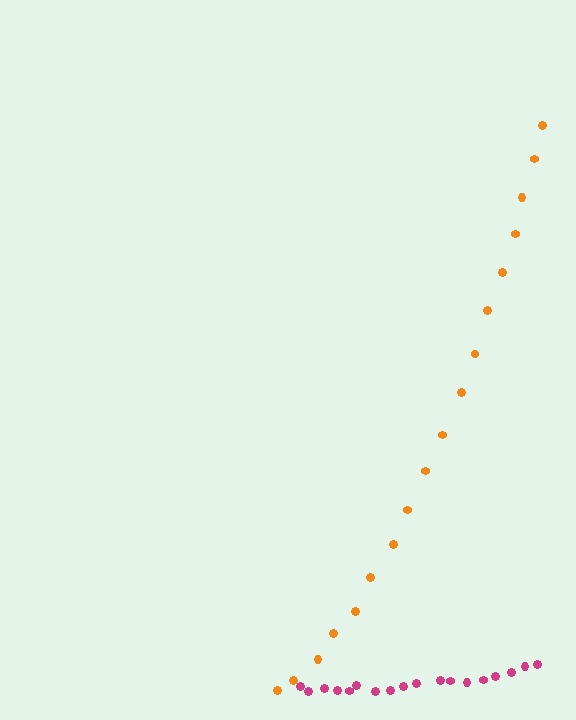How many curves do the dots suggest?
There are 2 distinct paths.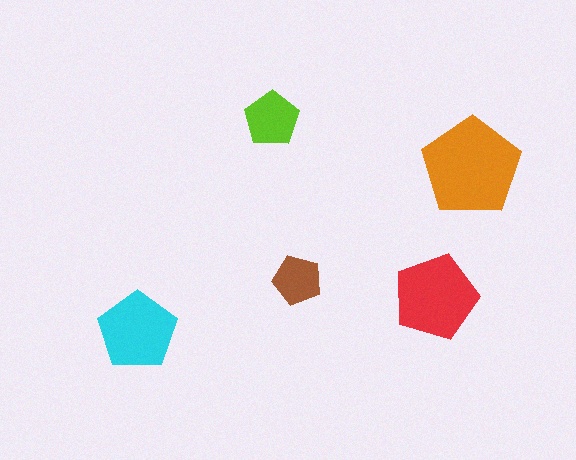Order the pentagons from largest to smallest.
the orange one, the red one, the cyan one, the lime one, the brown one.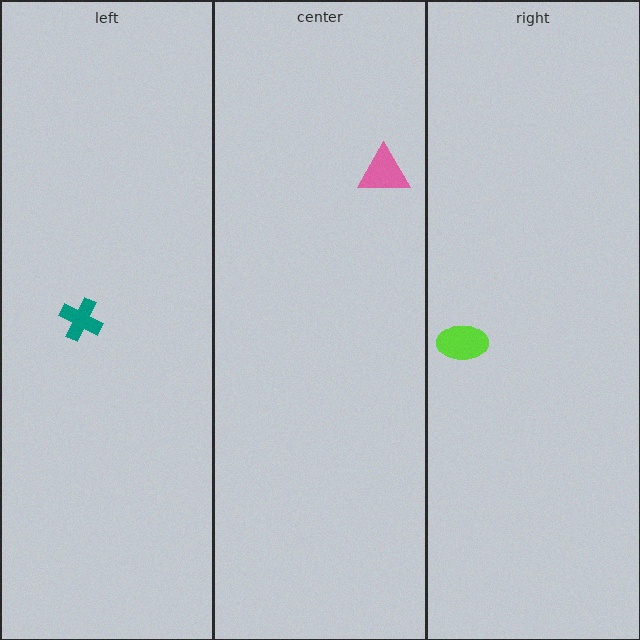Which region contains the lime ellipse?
The right region.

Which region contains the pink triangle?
The center region.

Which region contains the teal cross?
The left region.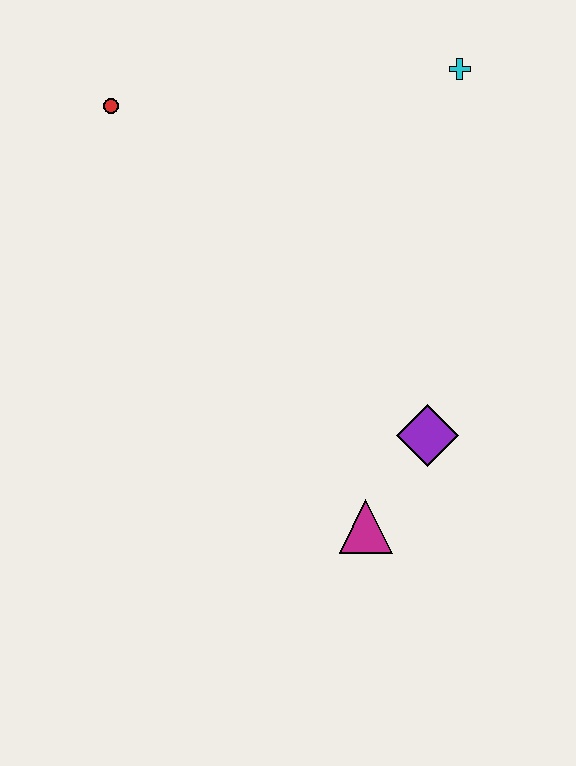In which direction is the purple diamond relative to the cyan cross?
The purple diamond is below the cyan cross.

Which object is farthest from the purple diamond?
The red circle is farthest from the purple diamond.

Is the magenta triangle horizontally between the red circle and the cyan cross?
Yes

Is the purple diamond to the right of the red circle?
Yes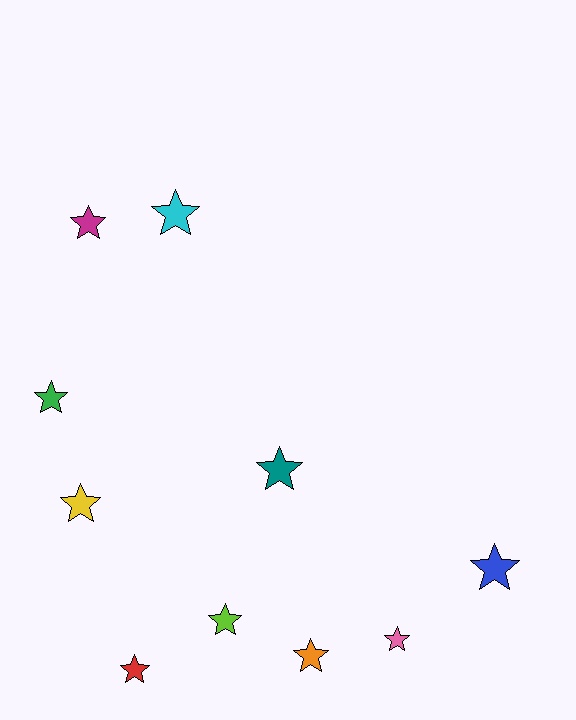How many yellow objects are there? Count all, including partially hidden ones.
There is 1 yellow object.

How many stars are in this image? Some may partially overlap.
There are 10 stars.